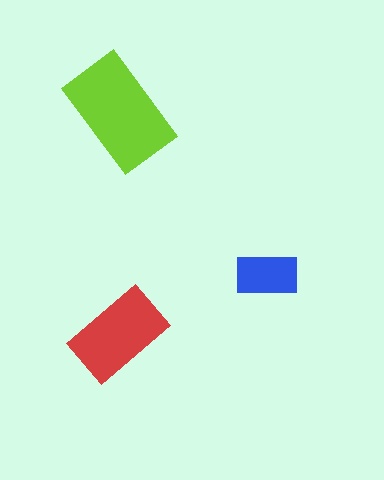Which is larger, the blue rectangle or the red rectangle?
The red one.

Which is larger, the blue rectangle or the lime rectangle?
The lime one.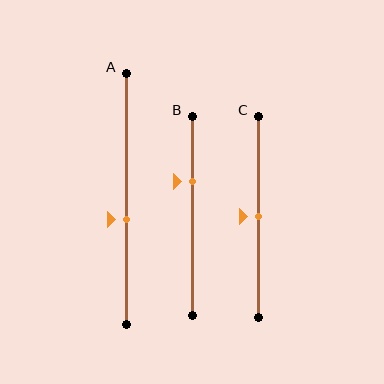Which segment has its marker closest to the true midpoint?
Segment C has its marker closest to the true midpoint.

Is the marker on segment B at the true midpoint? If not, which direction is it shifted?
No, the marker on segment B is shifted upward by about 18% of the segment length.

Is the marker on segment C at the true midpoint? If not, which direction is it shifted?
Yes, the marker on segment C is at the true midpoint.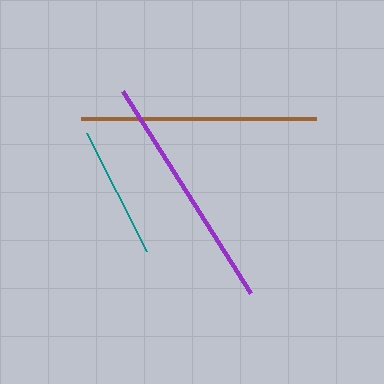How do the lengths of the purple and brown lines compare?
The purple and brown lines are approximately the same length.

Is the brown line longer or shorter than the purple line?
The purple line is longer than the brown line.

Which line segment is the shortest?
The teal line is the shortest at approximately 132 pixels.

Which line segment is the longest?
The purple line is the longest at approximately 239 pixels.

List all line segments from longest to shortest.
From longest to shortest: purple, brown, teal.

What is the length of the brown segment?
The brown segment is approximately 235 pixels long.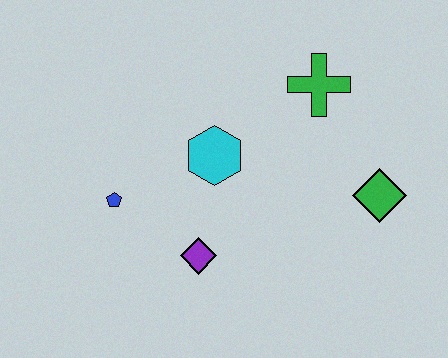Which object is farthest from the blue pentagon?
The green diamond is farthest from the blue pentagon.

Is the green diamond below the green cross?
Yes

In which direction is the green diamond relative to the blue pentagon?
The green diamond is to the right of the blue pentagon.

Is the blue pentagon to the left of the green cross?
Yes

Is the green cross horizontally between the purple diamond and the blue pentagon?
No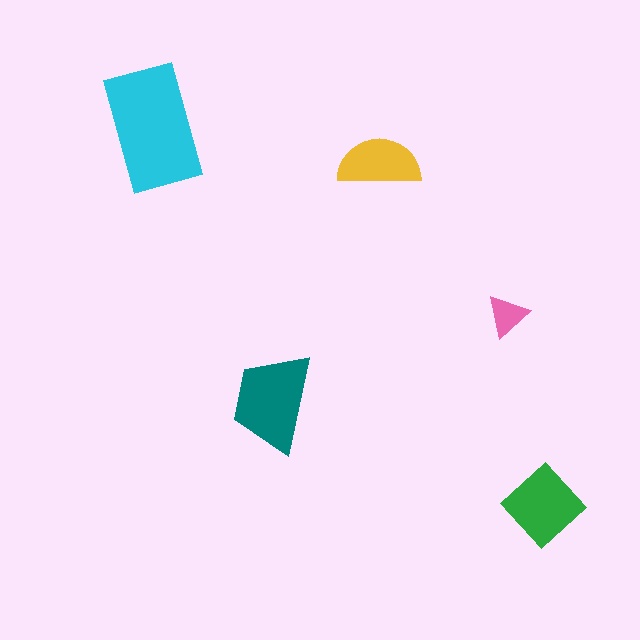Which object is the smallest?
The pink triangle.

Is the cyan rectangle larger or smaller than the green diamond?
Larger.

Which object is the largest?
The cyan rectangle.